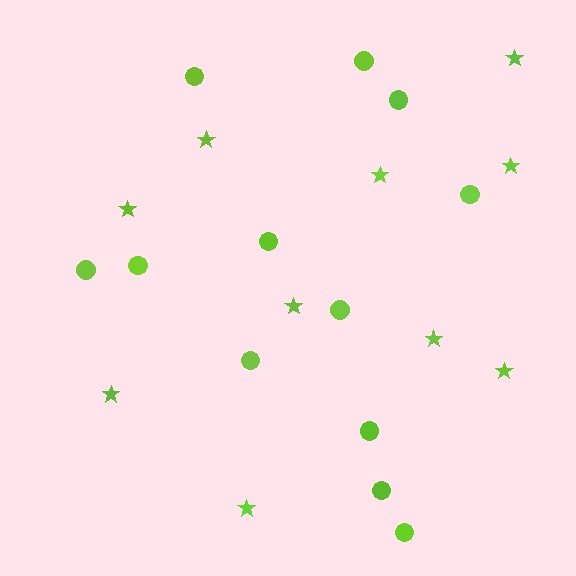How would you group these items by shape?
There are 2 groups: one group of stars (10) and one group of circles (12).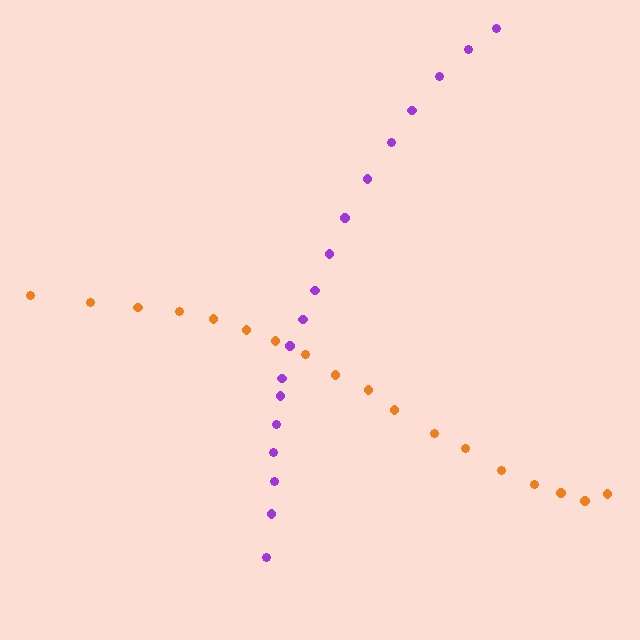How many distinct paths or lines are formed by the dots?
There are 2 distinct paths.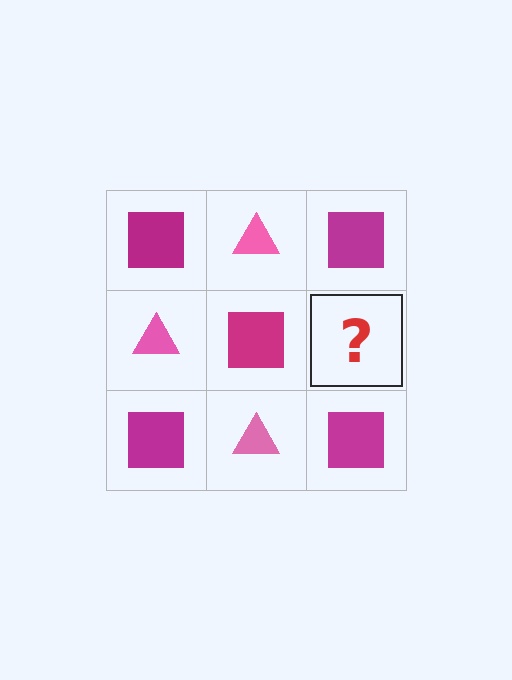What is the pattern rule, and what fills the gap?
The rule is that it alternates magenta square and pink triangle in a checkerboard pattern. The gap should be filled with a pink triangle.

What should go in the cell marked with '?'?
The missing cell should contain a pink triangle.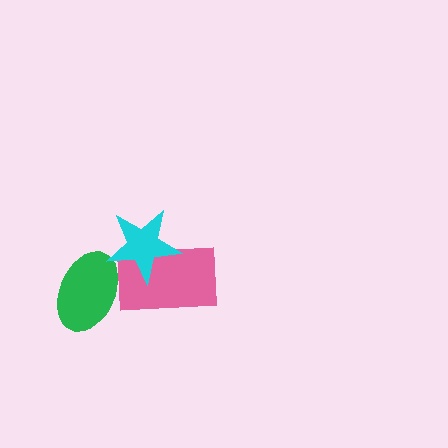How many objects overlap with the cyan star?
2 objects overlap with the cyan star.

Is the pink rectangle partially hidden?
Yes, it is partially covered by another shape.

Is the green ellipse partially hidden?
Yes, it is partially covered by another shape.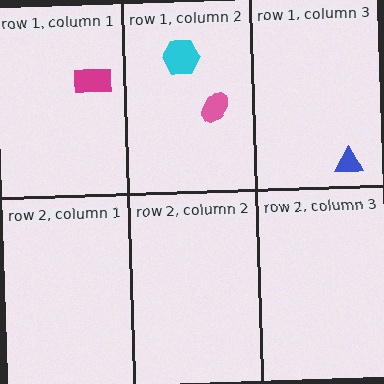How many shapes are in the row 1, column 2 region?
2.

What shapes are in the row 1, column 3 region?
The blue triangle.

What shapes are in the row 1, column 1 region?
The magenta rectangle.